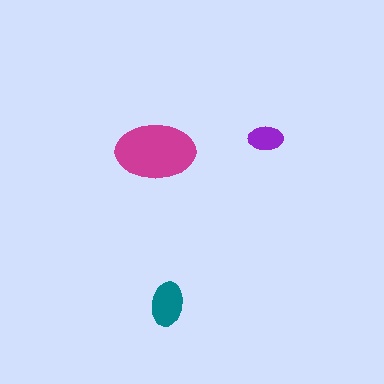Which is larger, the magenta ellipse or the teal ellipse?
The magenta one.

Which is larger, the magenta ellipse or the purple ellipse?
The magenta one.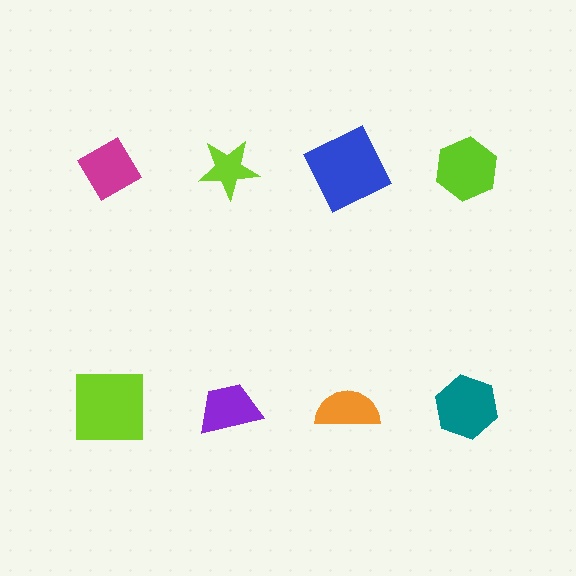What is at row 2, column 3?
An orange semicircle.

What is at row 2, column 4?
A teal hexagon.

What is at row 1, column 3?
A blue square.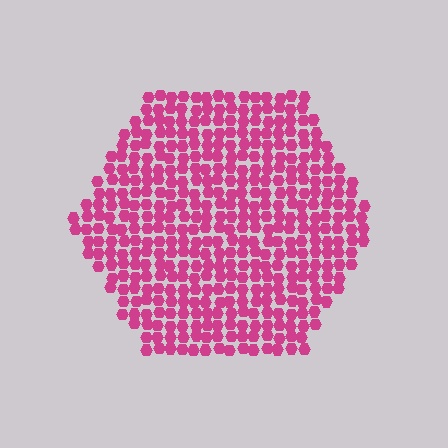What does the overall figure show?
The overall figure shows a hexagon.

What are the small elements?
The small elements are hexagons.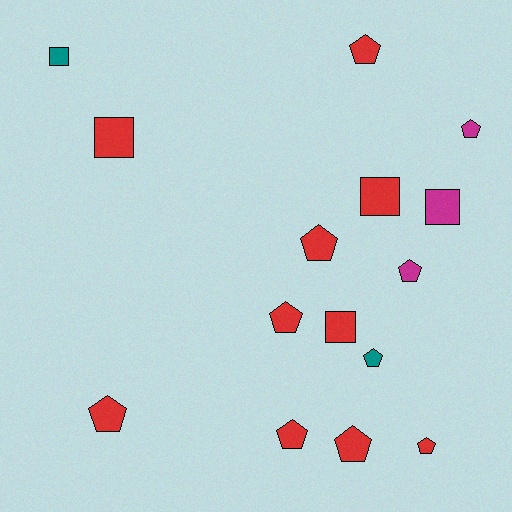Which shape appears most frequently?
Pentagon, with 10 objects.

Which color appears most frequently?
Red, with 10 objects.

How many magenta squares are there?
There is 1 magenta square.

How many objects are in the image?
There are 15 objects.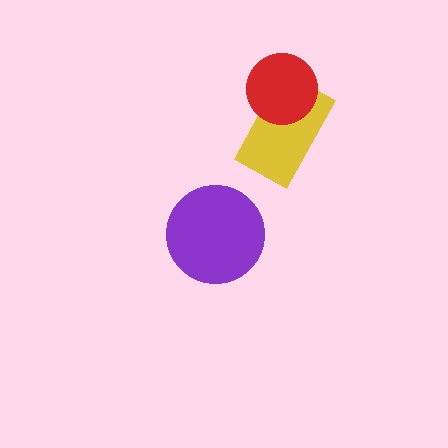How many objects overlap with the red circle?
1 object overlaps with the red circle.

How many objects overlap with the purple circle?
0 objects overlap with the purple circle.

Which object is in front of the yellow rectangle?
The red circle is in front of the yellow rectangle.